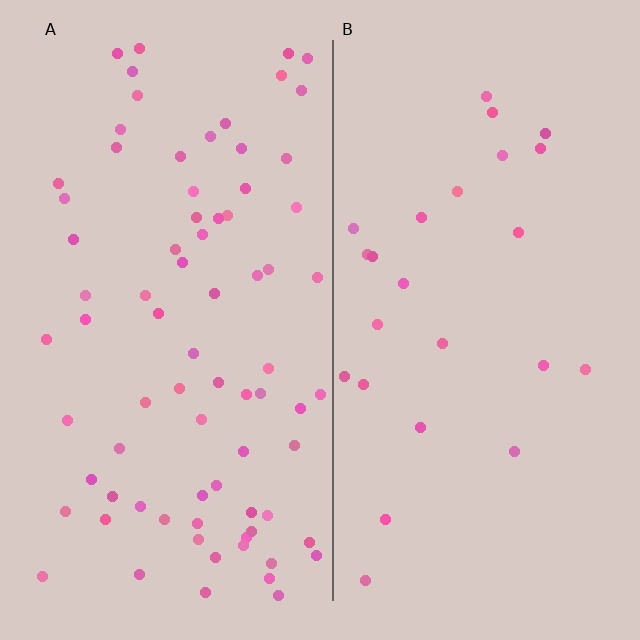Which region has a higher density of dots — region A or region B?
A (the left).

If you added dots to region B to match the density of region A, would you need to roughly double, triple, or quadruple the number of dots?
Approximately triple.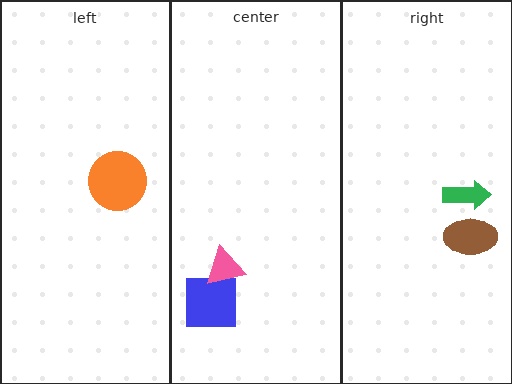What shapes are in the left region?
The orange circle.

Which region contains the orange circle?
The left region.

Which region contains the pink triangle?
The center region.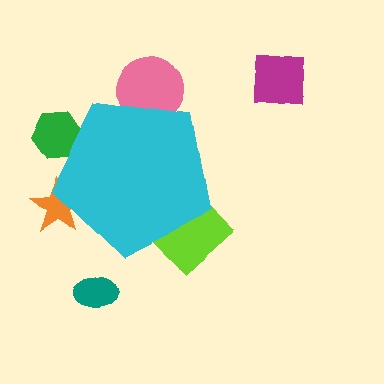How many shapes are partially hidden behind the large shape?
4 shapes are partially hidden.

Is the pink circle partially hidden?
Yes, the pink circle is partially hidden behind the cyan pentagon.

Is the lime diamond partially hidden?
Yes, the lime diamond is partially hidden behind the cyan pentagon.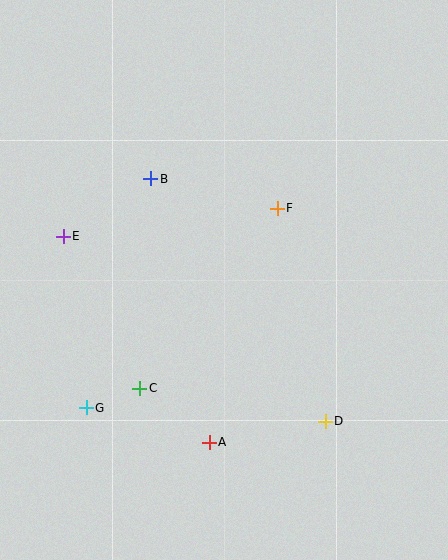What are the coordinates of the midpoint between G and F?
The midpoint between G and F is at (182, 308).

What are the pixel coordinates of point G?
Point G is at (86, 408).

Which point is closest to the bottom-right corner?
Point D is closest to the bottom-right corner.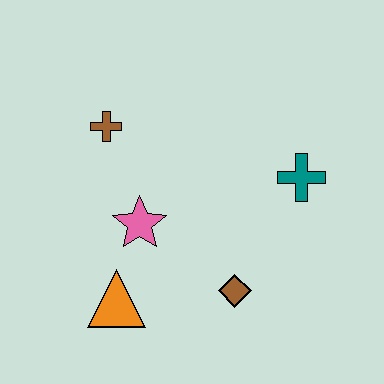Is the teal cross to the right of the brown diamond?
Yes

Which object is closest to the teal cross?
The brown diamond is closest to the teal cross.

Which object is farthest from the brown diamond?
The brown cross is farthest from the brown diamond.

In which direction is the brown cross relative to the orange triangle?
The brown cross is above the orange triangle.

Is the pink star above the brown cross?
No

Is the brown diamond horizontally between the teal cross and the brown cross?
Yes